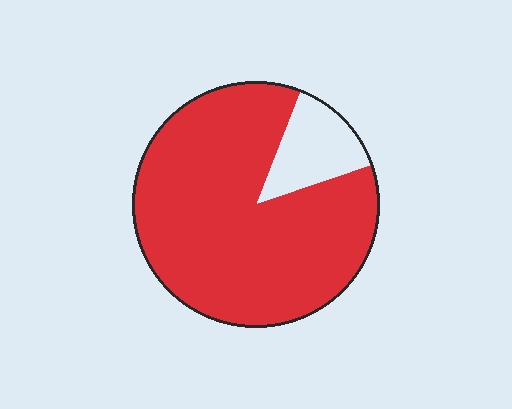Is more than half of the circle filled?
Yes.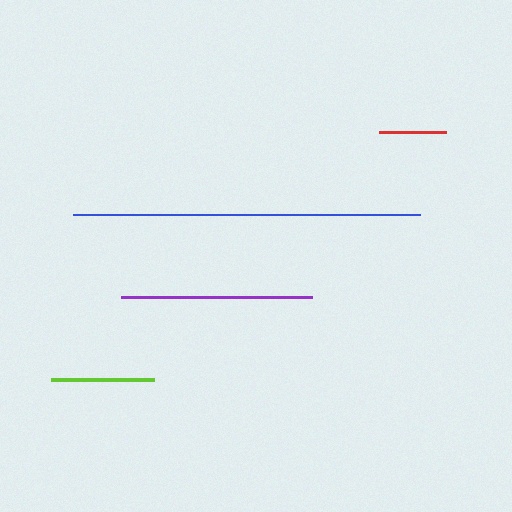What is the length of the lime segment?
The lime segment is approximately 103 pixels long.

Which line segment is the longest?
The blue line is the longest at approximately 347 pixels.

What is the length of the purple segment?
The purple segment is approximately 191 pixels long.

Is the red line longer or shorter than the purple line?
The purple line is longer than the red line.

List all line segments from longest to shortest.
From longest to shortest: blue, purple, lime, red.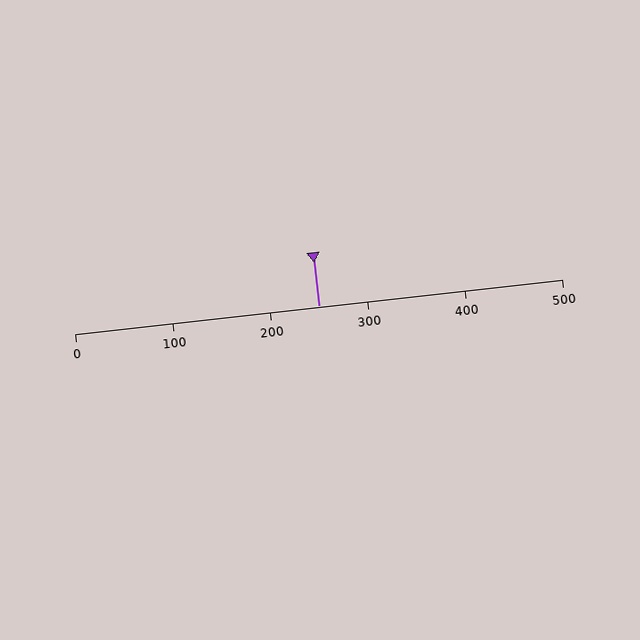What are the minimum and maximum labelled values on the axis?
The axis runs from 0 to 500.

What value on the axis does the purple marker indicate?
The marker indicates approximately 250.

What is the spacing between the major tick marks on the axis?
The major ticks are spaced 100 apart.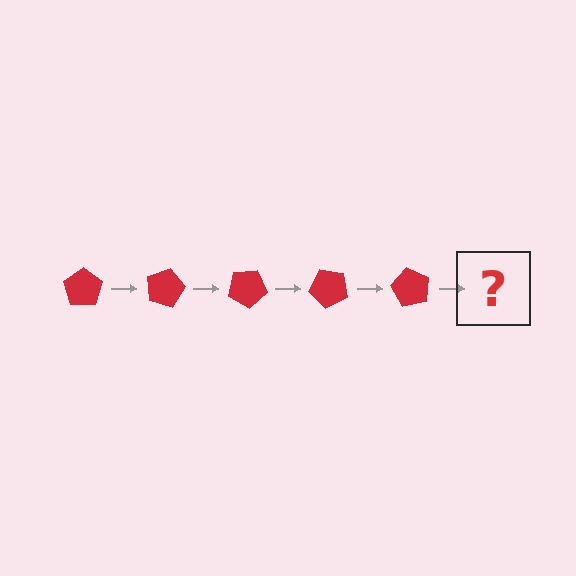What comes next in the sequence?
The next element should be a red pentagon rotated 75 degrees.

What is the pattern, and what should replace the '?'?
The pattern is that the pentagon rotates 15 degrees each step. The '?' should be a red pentagon rotated 75 degrees.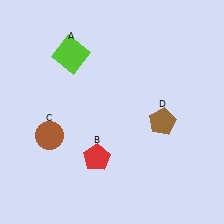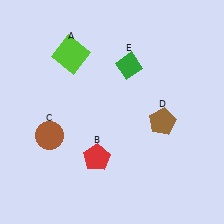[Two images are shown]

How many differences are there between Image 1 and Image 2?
There is 1 difference between the two images.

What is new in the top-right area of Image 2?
A green diamond (E) was added in the top-right area of Image 2.